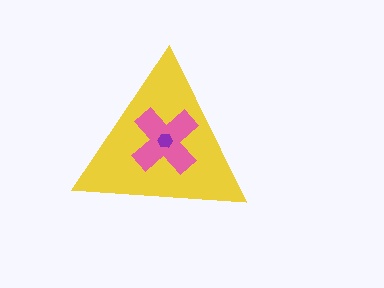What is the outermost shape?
The yellow triangle.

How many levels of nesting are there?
3.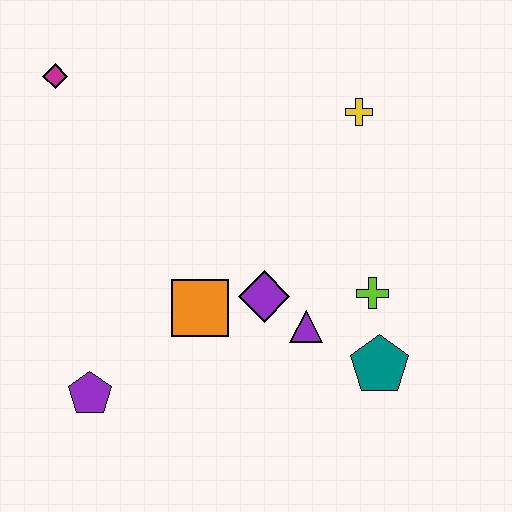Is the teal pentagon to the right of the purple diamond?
Yes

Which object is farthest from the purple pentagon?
The yellow cross is farthest from the purple pentagon.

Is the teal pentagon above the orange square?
No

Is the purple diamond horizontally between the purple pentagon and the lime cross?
Yes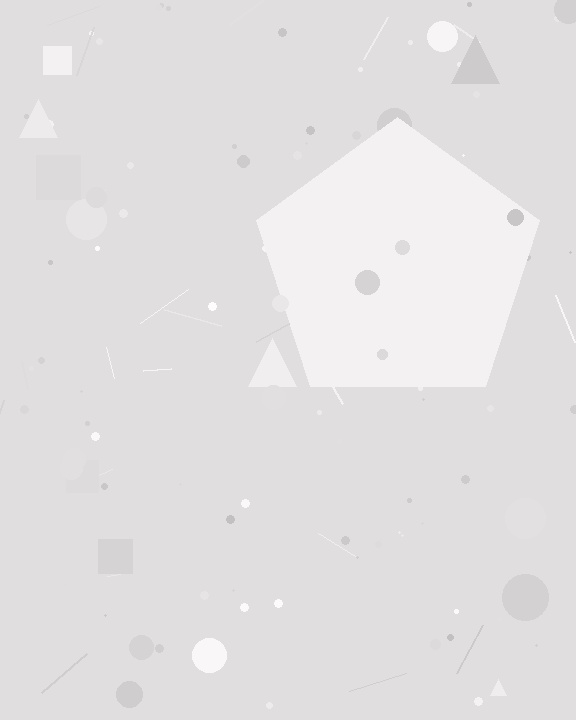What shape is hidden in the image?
A pentagon is hidden in the image.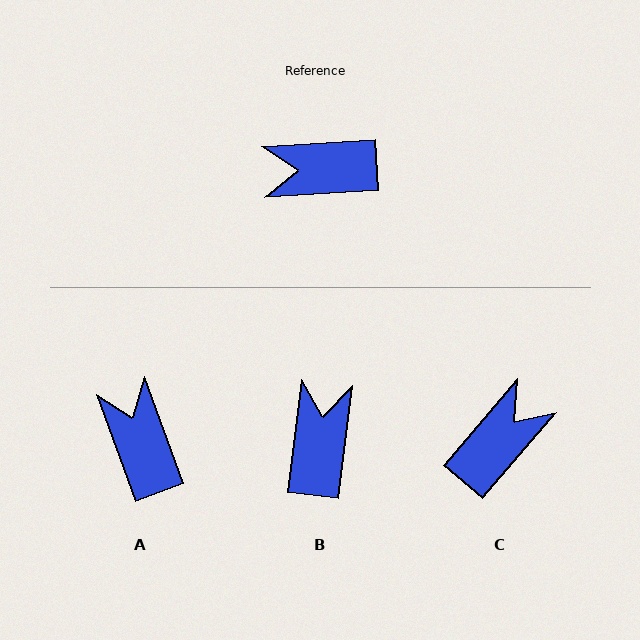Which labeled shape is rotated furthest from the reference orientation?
C, about 134 degrees away.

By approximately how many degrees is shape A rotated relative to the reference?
Approximately 73 degrees clockwise.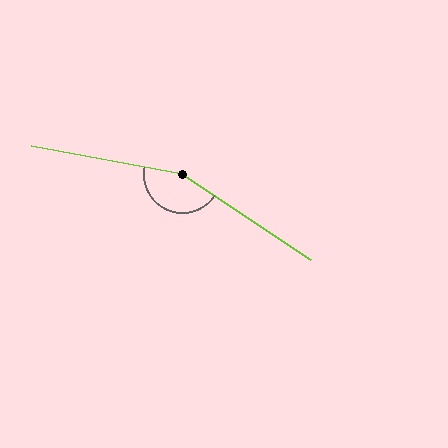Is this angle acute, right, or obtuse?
It is obtuse.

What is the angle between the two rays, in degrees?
Approximately 157 degrees.